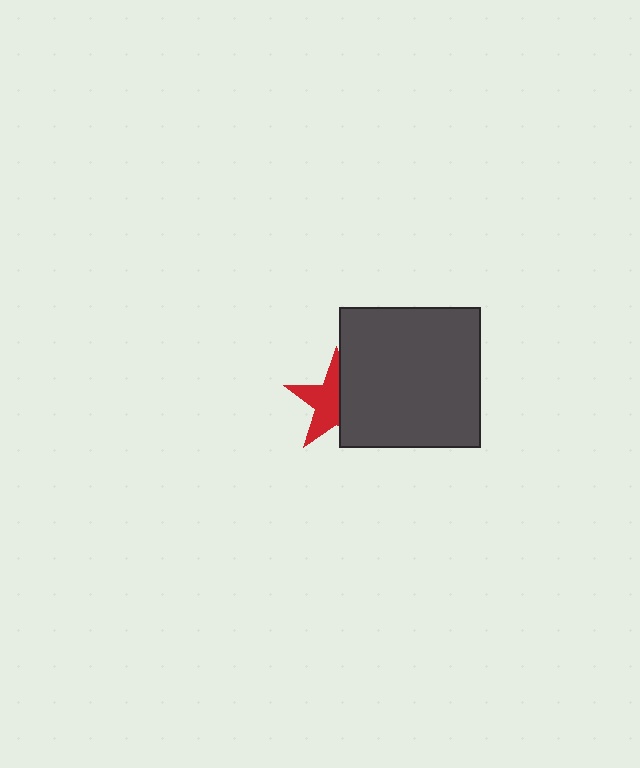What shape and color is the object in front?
The object in front is a dark gray square.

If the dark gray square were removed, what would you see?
You would see the complete red star.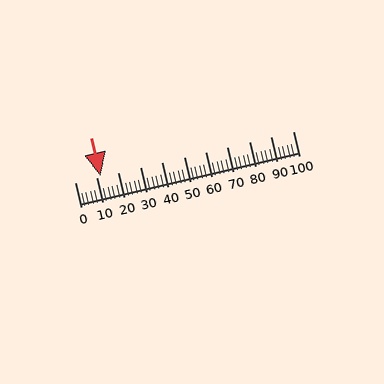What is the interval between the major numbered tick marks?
The major tick marks are spaced 10 units apart.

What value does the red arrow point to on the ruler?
The red arrow points to approximately 12.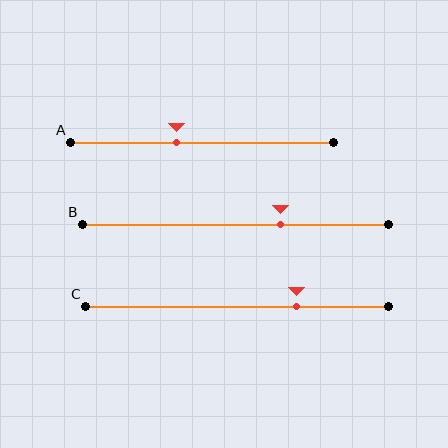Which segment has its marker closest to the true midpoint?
Segment A has its marker closest to the true midpoint.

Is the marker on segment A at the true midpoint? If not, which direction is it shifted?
No, the marker on segment A is shifted to the left by about 10% of the segment length.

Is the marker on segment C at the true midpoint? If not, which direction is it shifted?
No, the marker on segment C is shifted to the right by about 20% of the segment length.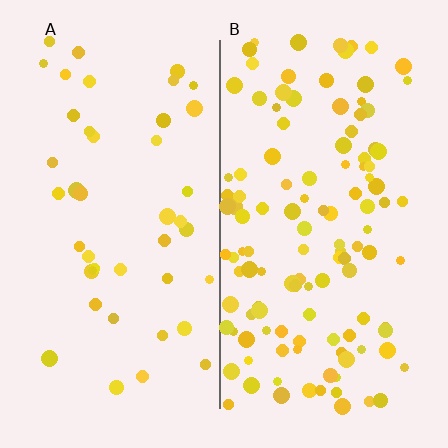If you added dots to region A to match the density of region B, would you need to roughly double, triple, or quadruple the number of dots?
Approximately triple.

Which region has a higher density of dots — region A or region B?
B (the right).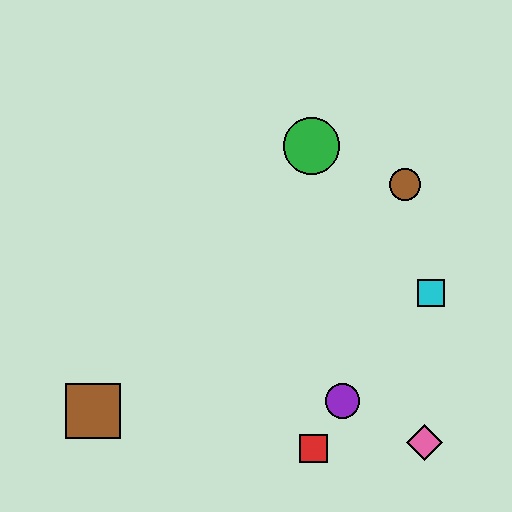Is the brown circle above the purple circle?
Yes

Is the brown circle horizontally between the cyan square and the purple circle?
Yes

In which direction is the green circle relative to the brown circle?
The green circle is to the left of the brown circle.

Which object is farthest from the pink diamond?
The brown square is farthest from the pink diamond.